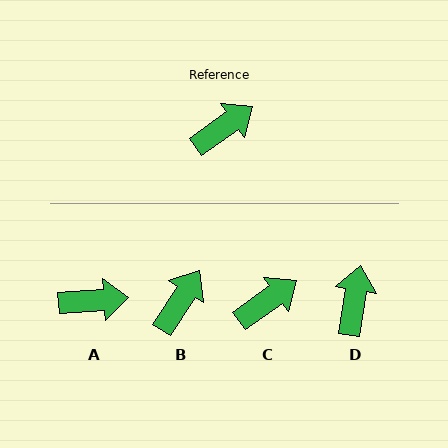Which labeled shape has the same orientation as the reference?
C.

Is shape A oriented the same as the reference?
No, it is off by about 31 degrees.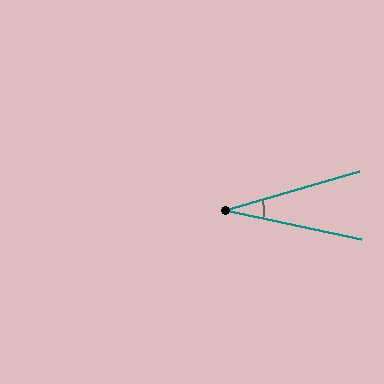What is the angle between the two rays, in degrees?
Approximately 28 degrees.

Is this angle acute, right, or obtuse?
It is acute.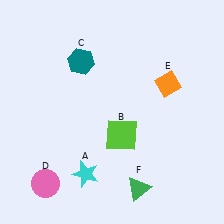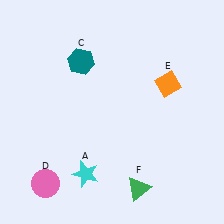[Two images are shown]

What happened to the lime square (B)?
The lime square (B) was removed in Image 2. It was in the bottom-right area of Image 1.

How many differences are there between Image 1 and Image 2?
There is 1 difference between the two images.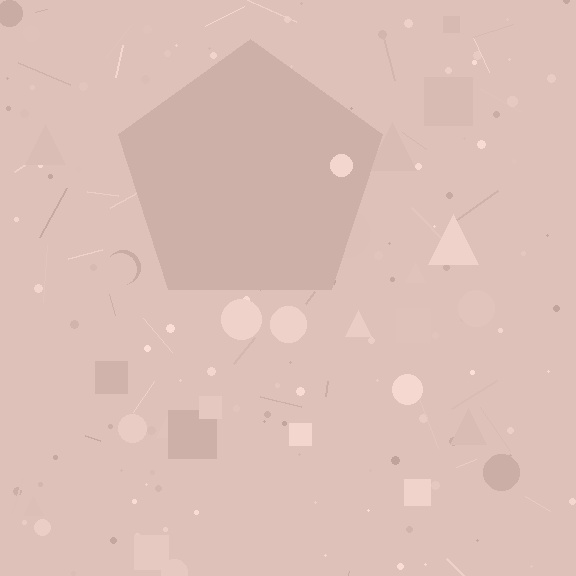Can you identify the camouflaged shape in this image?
The camouflaged shape is a pentagon.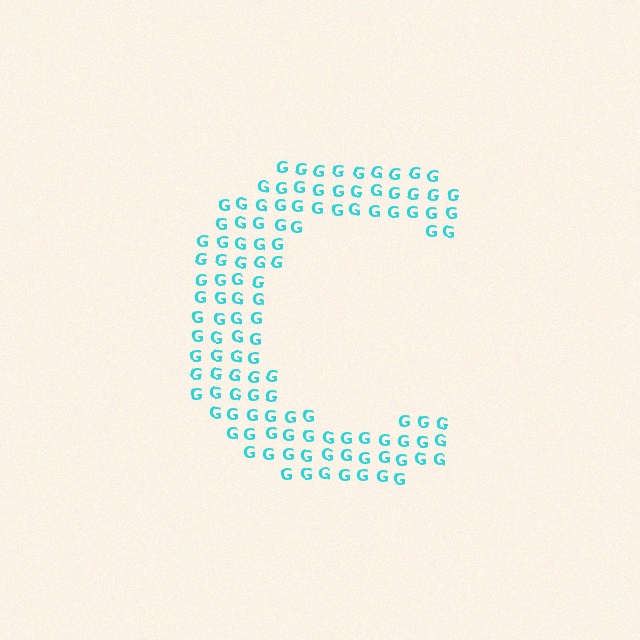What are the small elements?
The small elements are letter G's.